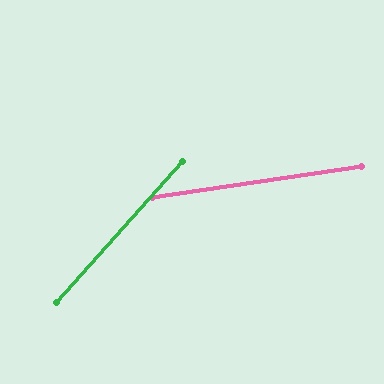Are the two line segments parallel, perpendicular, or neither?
Neither parallel nor perpendicular — they differ by about 40°.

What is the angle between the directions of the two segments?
Approximately 40 degrees.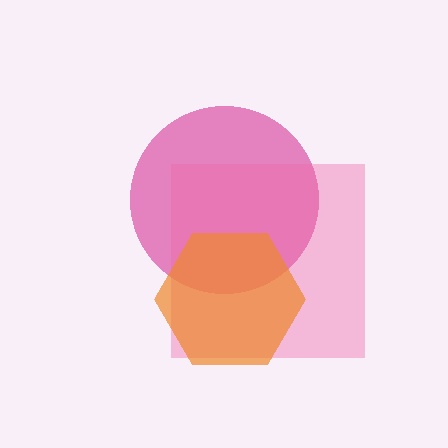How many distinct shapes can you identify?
There are 3 distinct shapes: a magenta circle, a pink square, an orange hexagon.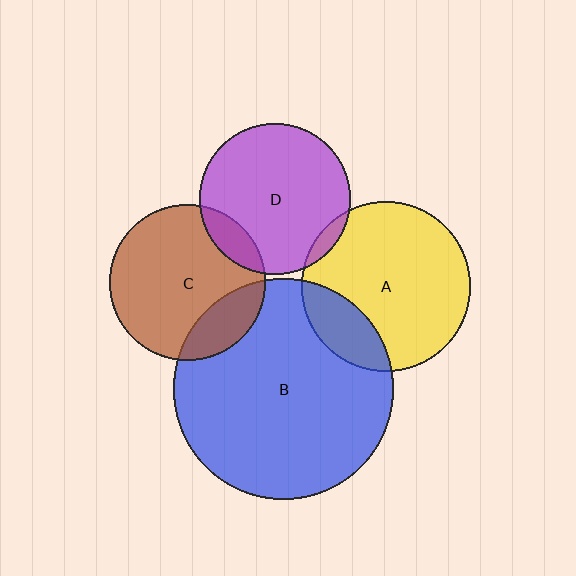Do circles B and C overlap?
Yes.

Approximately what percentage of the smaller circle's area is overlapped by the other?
Approximately 20%.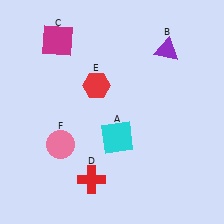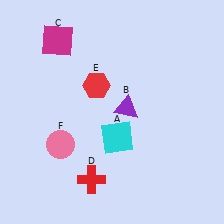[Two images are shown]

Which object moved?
The purple triangle (B) moved down.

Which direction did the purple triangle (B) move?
The purple triangle (B) moved down.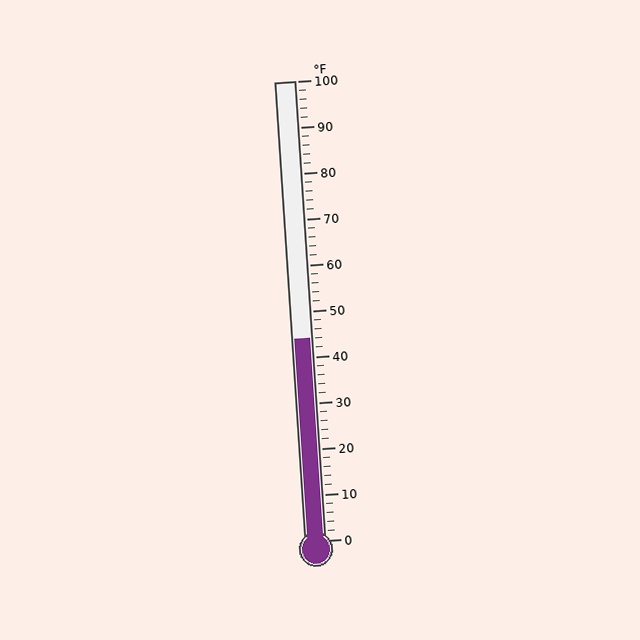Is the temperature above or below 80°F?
The temperature is below 80°F.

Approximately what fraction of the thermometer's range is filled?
The thermometer is filled to approximately 45% of its range.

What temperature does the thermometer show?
The thermometer shows approximately 44°F.